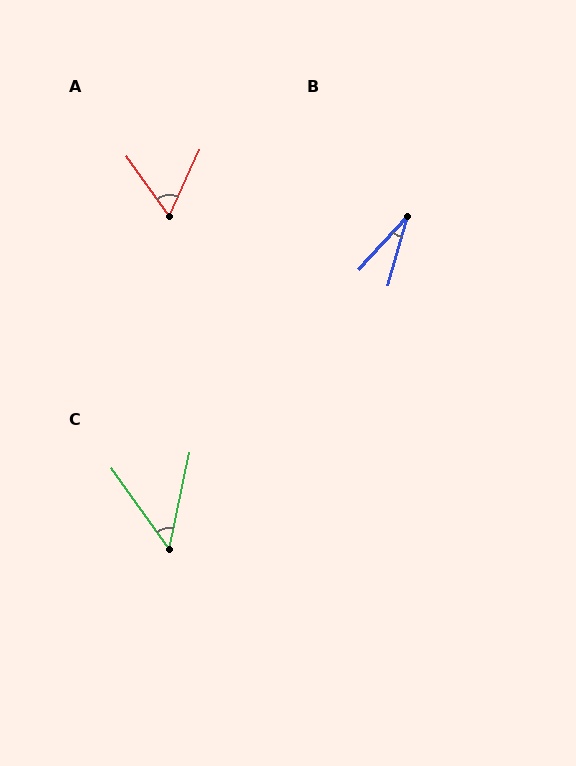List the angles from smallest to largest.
B (27°), C (47°), A (60°).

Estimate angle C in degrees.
Approximately 47 degrees.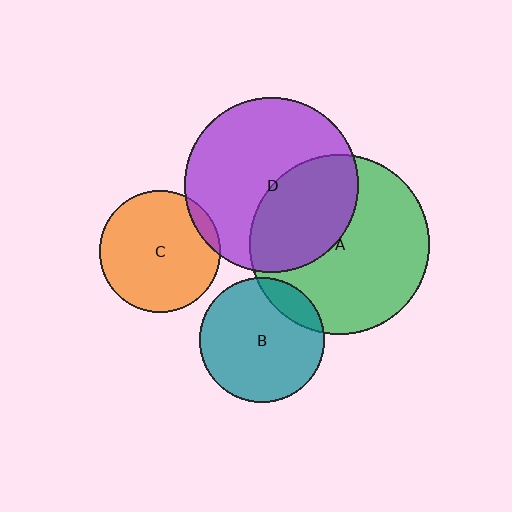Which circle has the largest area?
Circle A (green).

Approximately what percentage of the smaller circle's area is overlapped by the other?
Approximately 15%.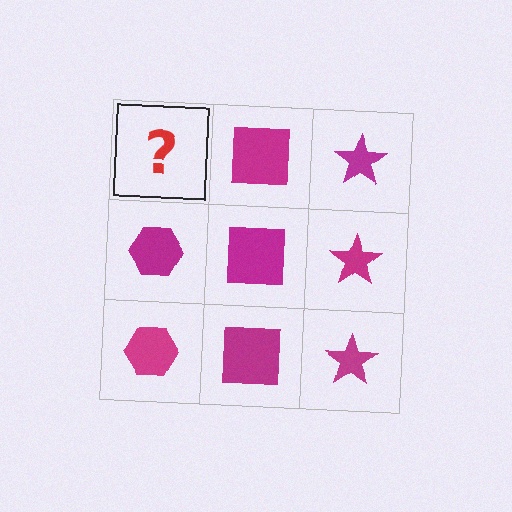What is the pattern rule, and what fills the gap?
The rule is that each column has a consistent shape. The gap should be filled with a magenta hexagon.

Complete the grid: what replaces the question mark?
The question mark should be replaced with a magenta hexagon.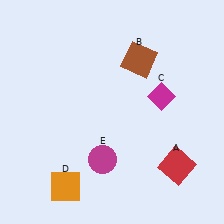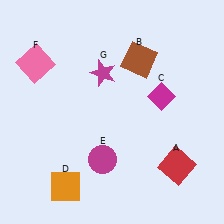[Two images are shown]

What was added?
A pink square (F), a magenta star (G) were added in Image 2.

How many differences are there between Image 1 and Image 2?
There are 2 differences between the two images.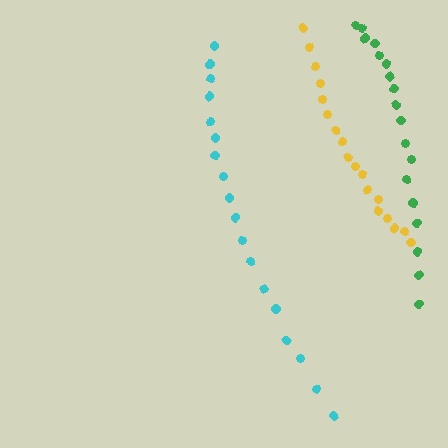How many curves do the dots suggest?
There are 3 distinct paths.